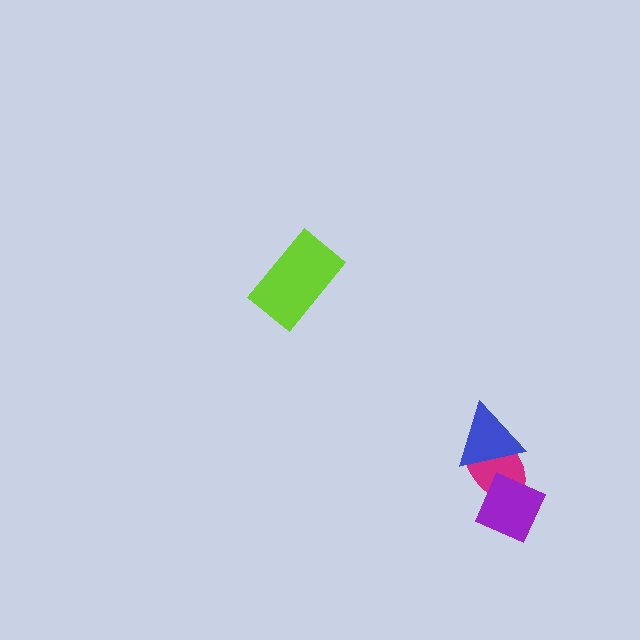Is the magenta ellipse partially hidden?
Yes, it is partially covered by another shape.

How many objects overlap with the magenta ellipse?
2 objects overlap with the magenta ellipse.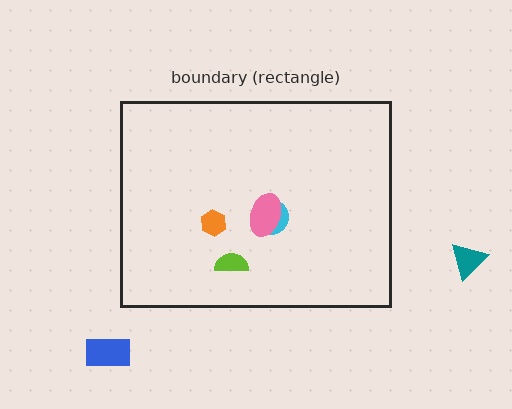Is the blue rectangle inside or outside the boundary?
Outside.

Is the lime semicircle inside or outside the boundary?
Inside.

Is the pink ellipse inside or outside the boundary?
Inside.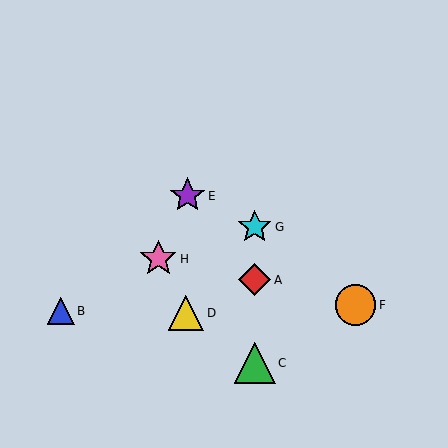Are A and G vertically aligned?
Yes, both are at x≈255.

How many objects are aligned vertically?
3 objects (A, C, G) are aligned vertically.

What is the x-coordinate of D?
Object D is at x≈186.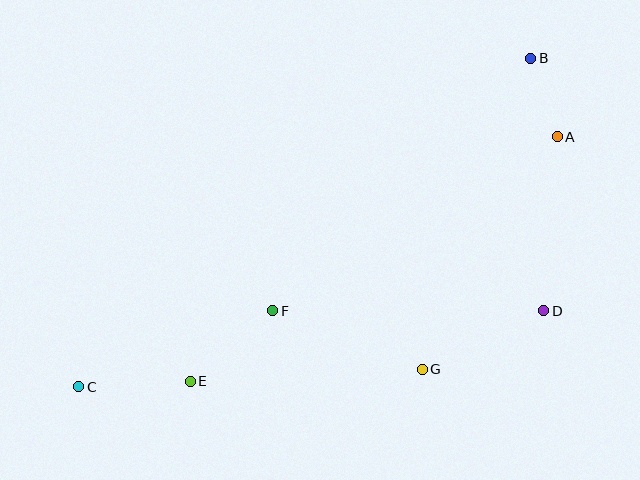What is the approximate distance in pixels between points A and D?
The distance between A and D is approximately 175 pixels.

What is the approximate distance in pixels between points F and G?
The distance between F and G is approximately 161 pixels.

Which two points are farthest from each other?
Points B and C are farthest from each other.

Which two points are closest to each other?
Points A and B are closest to each other.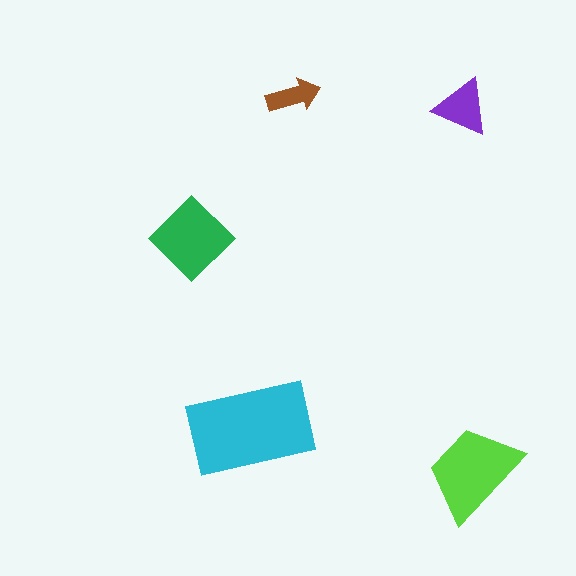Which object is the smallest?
The brown arrow.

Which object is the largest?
The cyan rectangle.